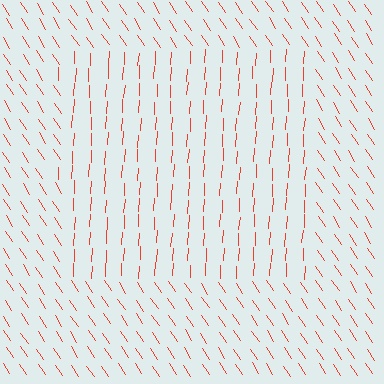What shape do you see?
I see a rectangle.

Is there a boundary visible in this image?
Yes, there is a texture boundary formed by a change in line orientation.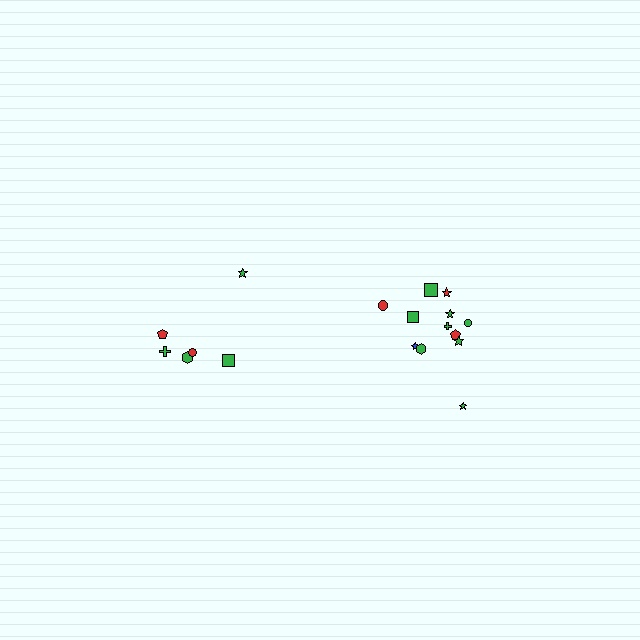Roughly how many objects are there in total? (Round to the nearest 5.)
Roughly 20 objects in total.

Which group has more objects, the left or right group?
The right group.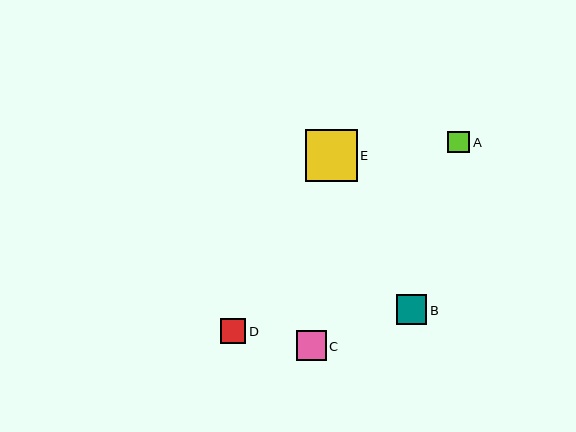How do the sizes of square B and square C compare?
Square B and square C are approximately the same size.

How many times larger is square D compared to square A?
Square D is approximately 1.2 times the size of square A.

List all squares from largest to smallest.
From largest to smallest: E, B, C, D, A.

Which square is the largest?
Square E is the largest with a size of approximately 52 pixels.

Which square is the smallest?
Square A is the smallest with a size of approximately 22 pixels.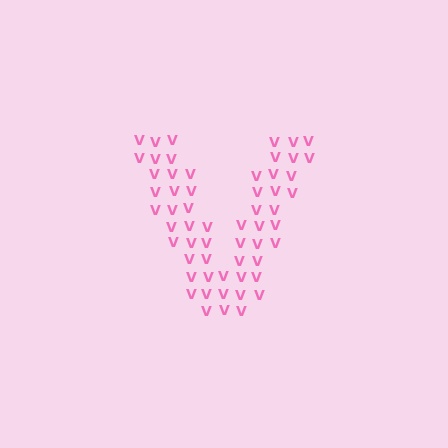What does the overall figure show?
The overall figure shows the letter V.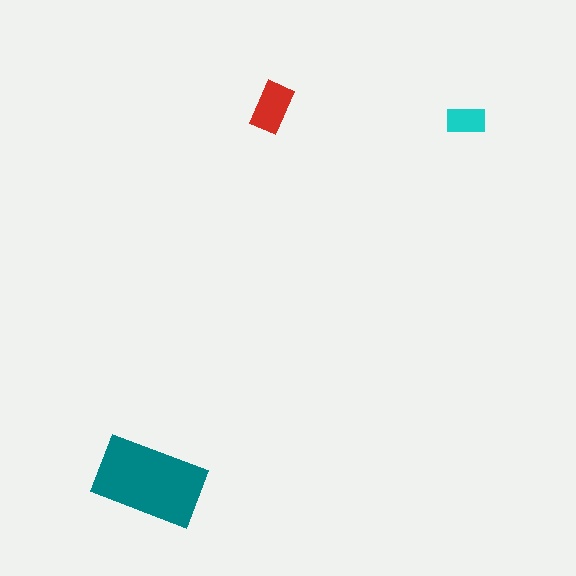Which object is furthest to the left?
The teal rectangle is leftmost.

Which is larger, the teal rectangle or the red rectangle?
The teal one.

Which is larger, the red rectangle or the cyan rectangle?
The red one.